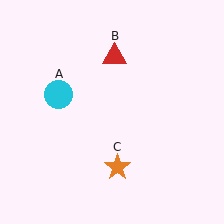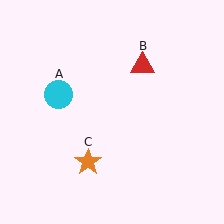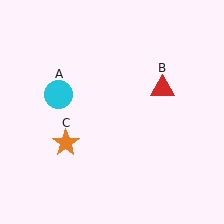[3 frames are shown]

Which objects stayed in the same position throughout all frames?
Cyan circle (object A) remained stationary.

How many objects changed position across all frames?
2 objects changed position: red triangle (object B), orange star (object C).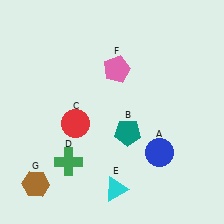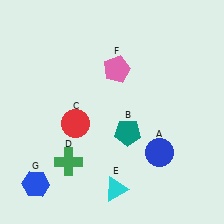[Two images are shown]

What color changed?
The hexagon (G) changed from brown in Image 1 to blue in Image 2.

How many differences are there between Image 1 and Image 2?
There is 1 difference between the two images.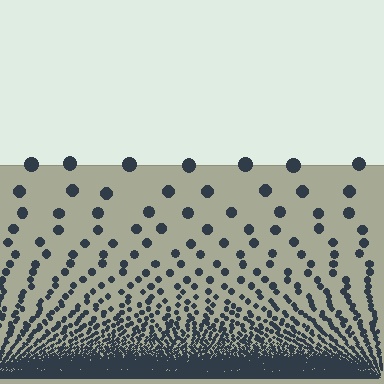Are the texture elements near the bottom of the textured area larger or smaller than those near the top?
Smaller. The gradient is inverted — elements near the bottom are smaller and denser.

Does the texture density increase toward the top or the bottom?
Density increases toward the bottom.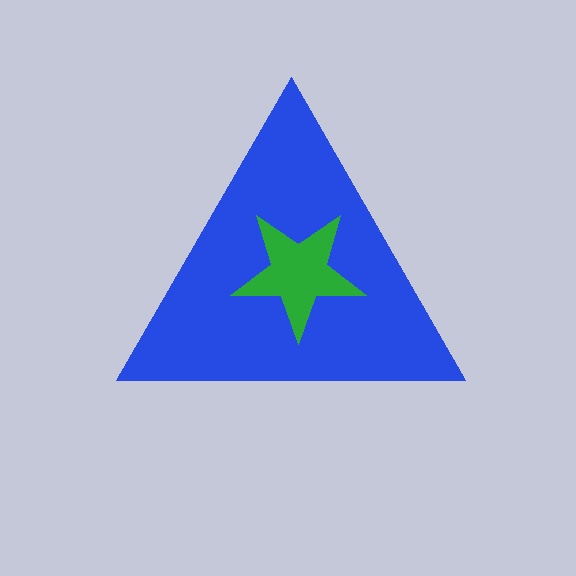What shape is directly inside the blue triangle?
The green star.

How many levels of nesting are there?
2.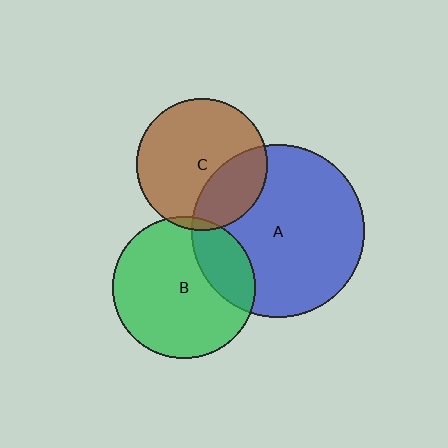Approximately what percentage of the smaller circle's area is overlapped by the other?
Approximately 5%.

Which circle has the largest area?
Circle A (blue).